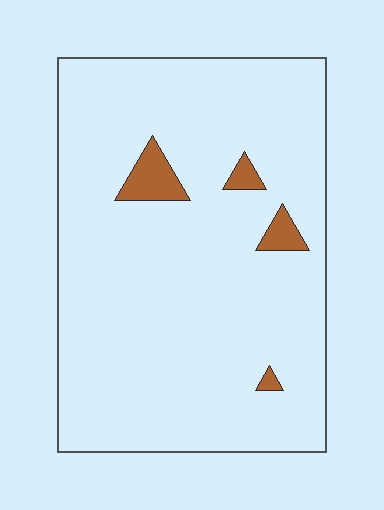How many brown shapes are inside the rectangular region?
4.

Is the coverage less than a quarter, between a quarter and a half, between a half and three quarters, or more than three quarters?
Less than a quarter.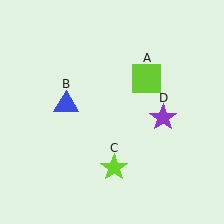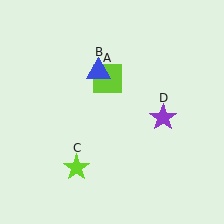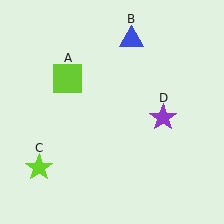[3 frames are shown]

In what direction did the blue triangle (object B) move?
The blue triangle (object B) moved up and to the right.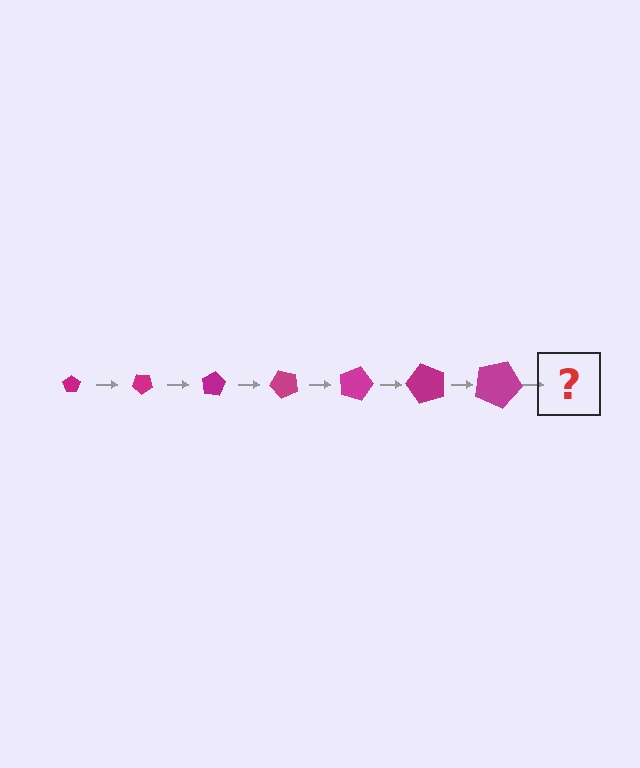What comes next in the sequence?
The next element should be a pentagon, larger than the previous one and rotated 280 degrees from the start.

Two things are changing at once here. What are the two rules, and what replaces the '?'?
The two rules are that the pentagon grows larger each step and it rotates 40 degrees each step. The '?' should be a pentagon, larger than the previous one and rotated 280 degrees from the start.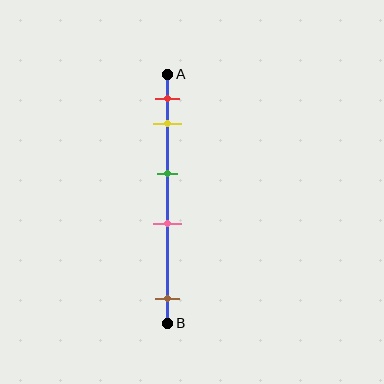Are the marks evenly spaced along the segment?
No, the marks are not evenly spaced.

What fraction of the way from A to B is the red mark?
The red mark is approximately 10% (0.1) of the way from A to B.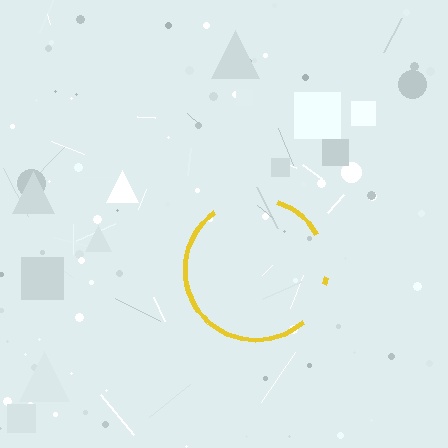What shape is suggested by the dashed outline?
The dashed outline suggests a circle.